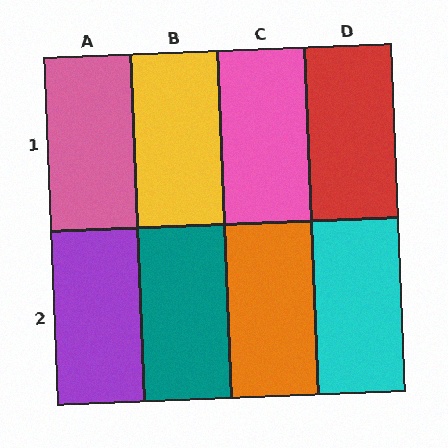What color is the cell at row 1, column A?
Pink.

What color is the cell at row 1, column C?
Pink.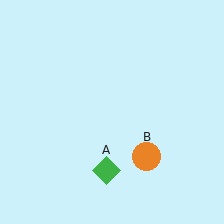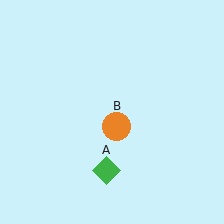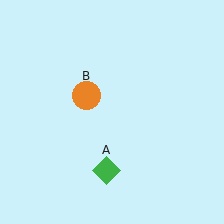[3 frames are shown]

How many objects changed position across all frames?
1 object changed position: orange circle (object B).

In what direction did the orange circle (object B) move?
The orange circle (object B) moved up and to the left.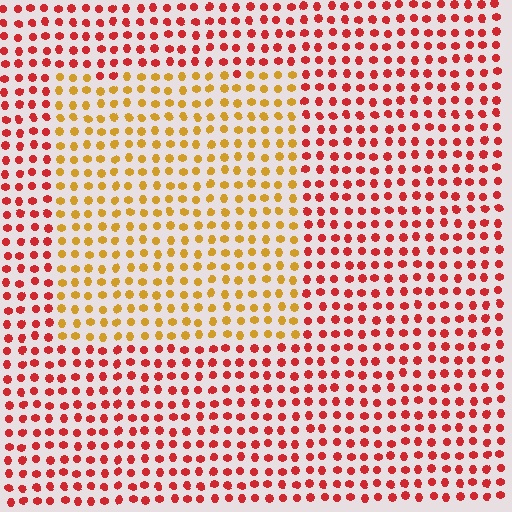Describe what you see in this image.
The image is filled with small red elements in a uniform arrangement. A rectangle-shaped region is visible where the elements are tinted to a slightly different hue, forming a subtle color boundary.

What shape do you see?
I see a rectangle.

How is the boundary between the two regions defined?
The boundary is defined purely by a slight shift in hue (about 45 degrees). Spacing, size, and orientation are identical on both sides.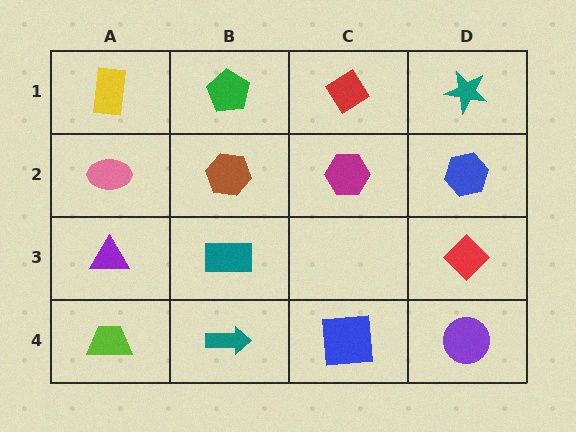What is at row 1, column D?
A teal star.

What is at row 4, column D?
A purple circle.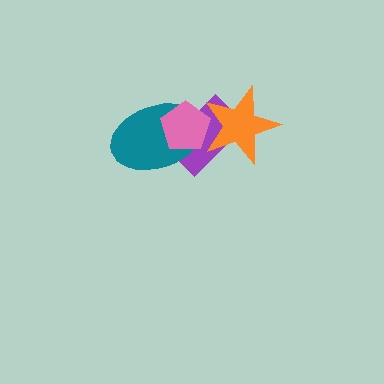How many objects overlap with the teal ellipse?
2 objects overlap with the teal ellipse.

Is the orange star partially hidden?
Yes, it is partially covered by another shape.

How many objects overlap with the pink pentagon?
3 objects overlap with the pink pentagon.